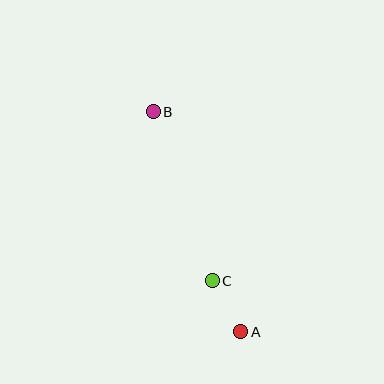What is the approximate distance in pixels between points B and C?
The distance between B and C is approximately 179 pixels.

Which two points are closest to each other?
Points A and C are closest to each other.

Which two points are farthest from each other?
Points A and B are farthest from each other.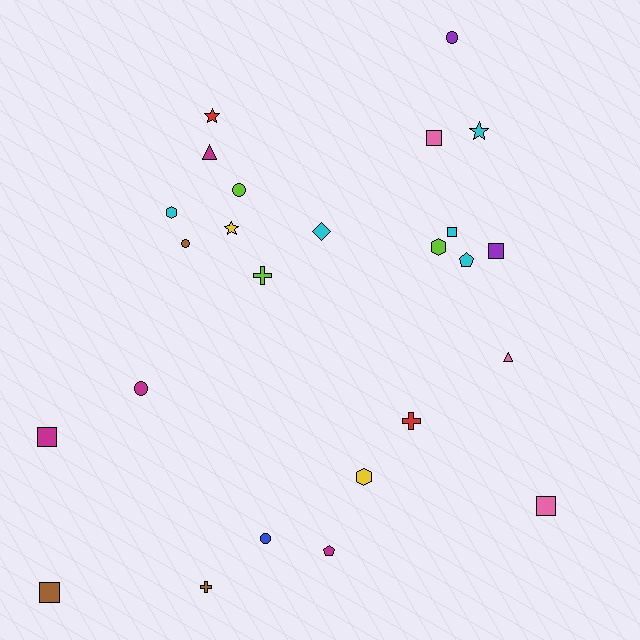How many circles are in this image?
There are 5 circles.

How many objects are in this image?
There are 25 objects.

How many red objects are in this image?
There are 2 red objects.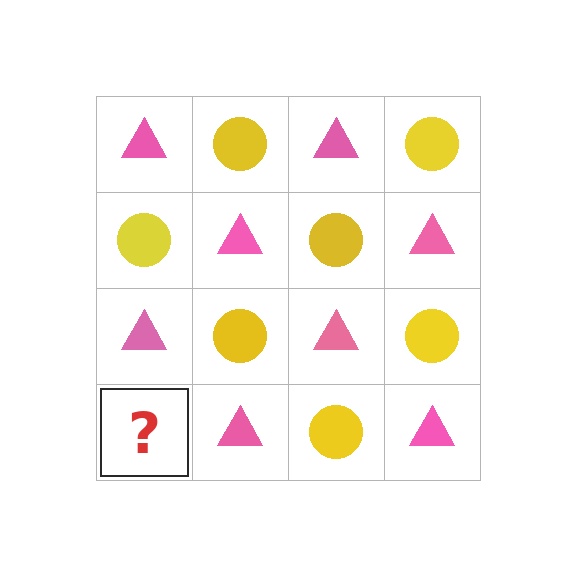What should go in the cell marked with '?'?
The missing cell should contain a yellow circle.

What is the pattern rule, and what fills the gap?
The rule is that it alternates pink triangle and yellow circle in a checkerboard pattern. The gap should be filled with a yellow circle.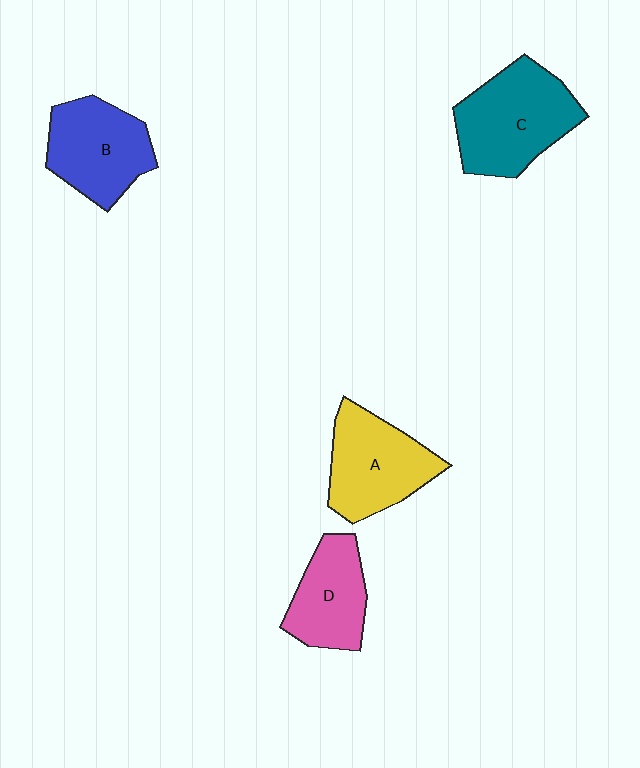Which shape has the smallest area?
Shape D (pink).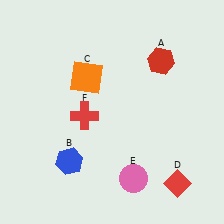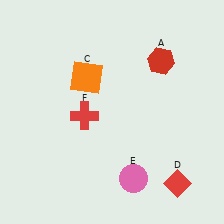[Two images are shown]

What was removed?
The blue hexagon (B) was removed in Image 2.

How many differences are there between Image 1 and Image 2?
There is 1 difference between the two images.